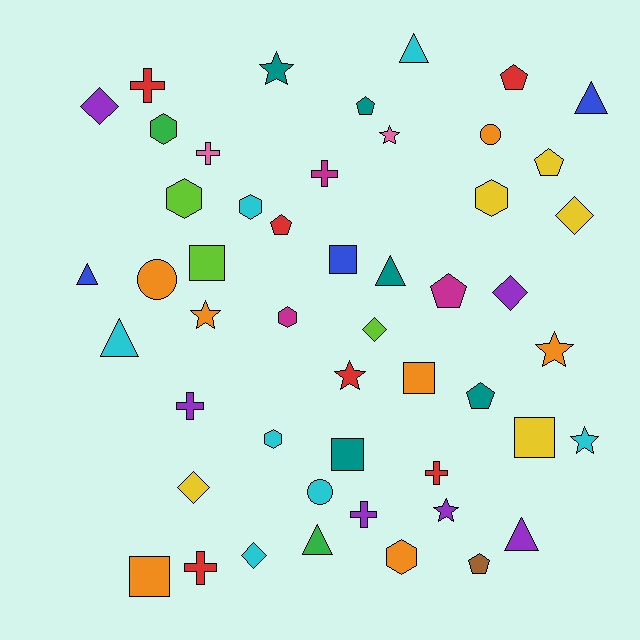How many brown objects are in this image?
There is 1 brown object.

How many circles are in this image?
There are 3 circles.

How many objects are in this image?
There are 50 objects.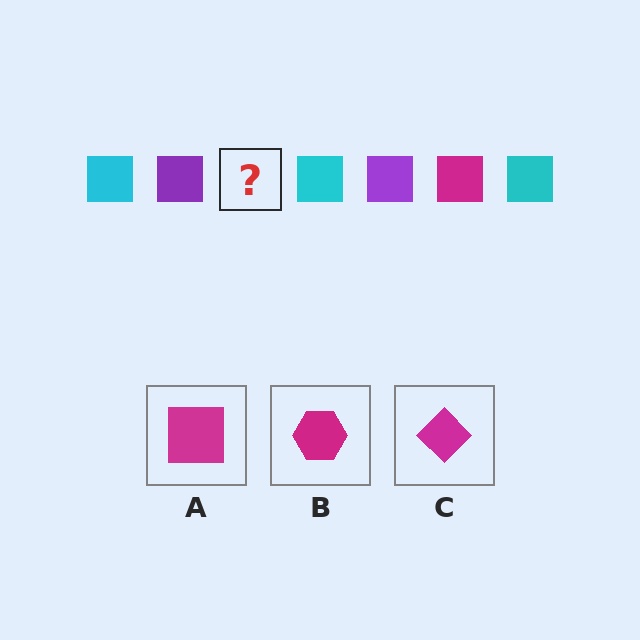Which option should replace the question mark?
Option A.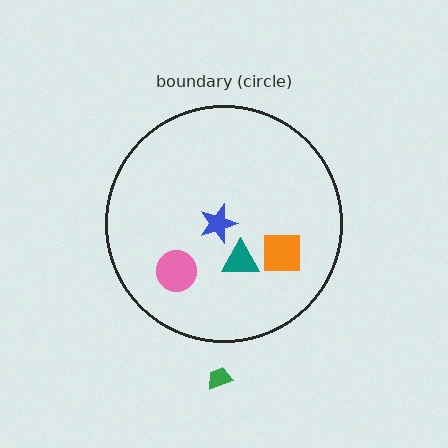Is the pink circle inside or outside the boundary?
Inside.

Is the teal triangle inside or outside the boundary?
Inside.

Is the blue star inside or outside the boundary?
Inside.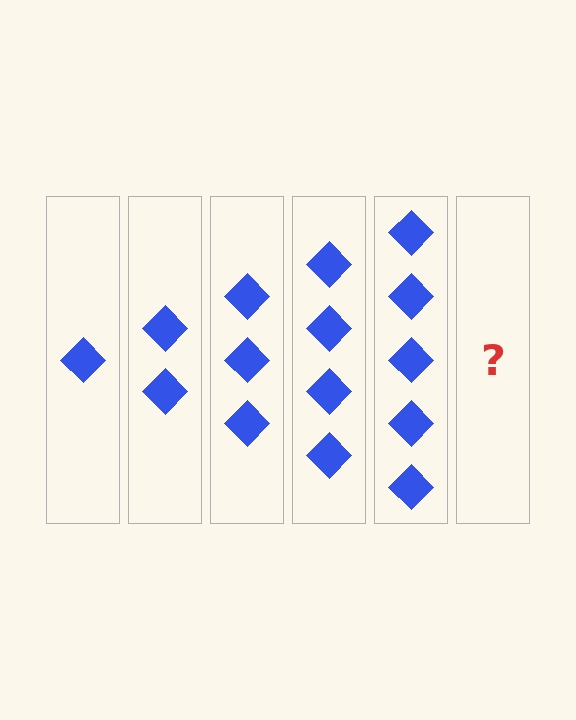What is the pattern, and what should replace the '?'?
The pattern is that each step adds one more diamond. The '?' should be 6 diamonds.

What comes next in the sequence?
The next element should be 6 diamonds.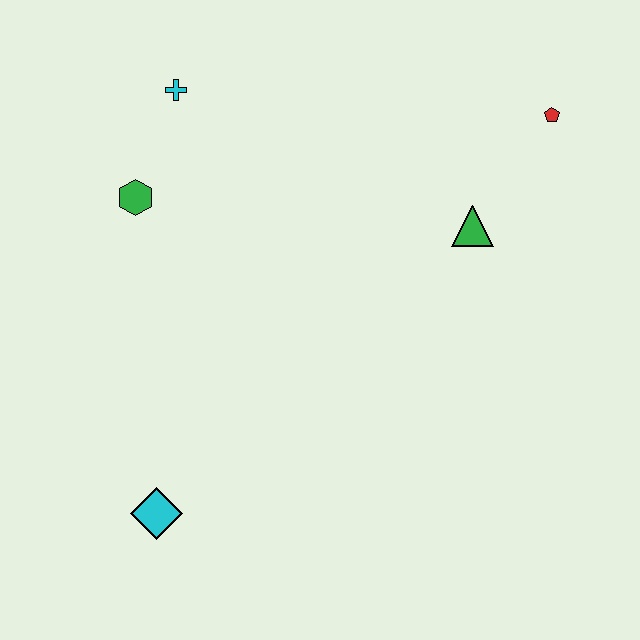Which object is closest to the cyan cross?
The green hexagon is closest to the cyan cross.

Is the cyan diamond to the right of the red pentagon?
No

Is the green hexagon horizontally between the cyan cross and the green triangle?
No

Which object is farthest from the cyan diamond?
The red pentagon is farthest from the cyan diamond.